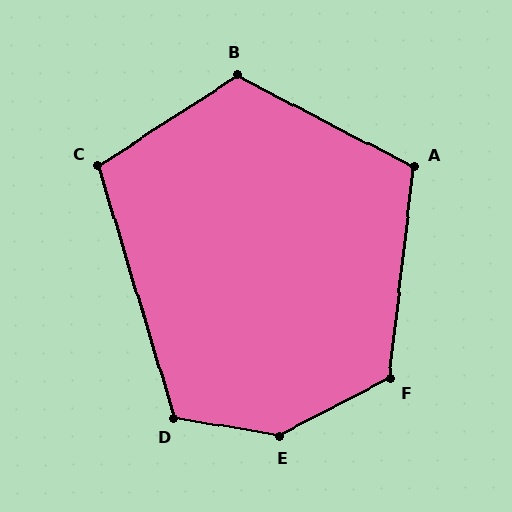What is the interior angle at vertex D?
Approximately 116 degrees (obtuse).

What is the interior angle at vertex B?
Approximately 119 degrees (obtuse).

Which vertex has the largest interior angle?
E, at approximately 143 degrees.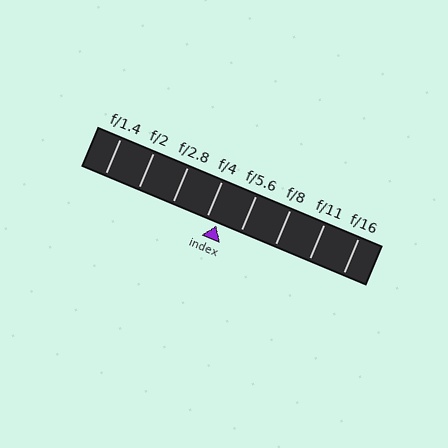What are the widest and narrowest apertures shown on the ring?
The widest aperture shown is f/1.4 and the narrowest is f/16.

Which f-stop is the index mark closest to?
The index mark is closest to f/4.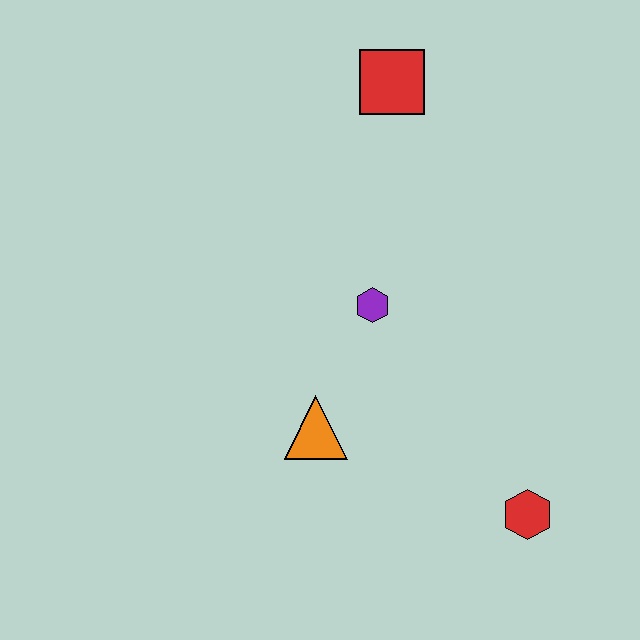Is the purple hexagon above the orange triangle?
Yes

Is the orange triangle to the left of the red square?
Yes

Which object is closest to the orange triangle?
The purple hexagon is closest to the orange triangle.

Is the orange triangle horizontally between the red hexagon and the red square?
No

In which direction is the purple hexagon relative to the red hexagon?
The purple hexagon is above the red hexagon.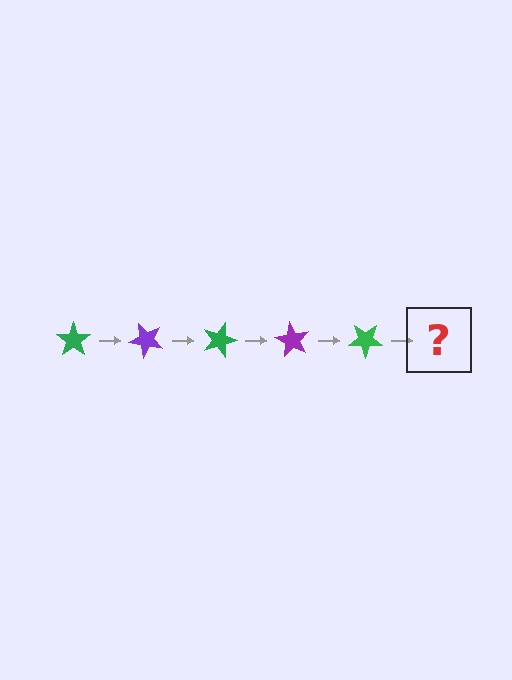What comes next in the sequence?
The next element should be a purple star, rotated 225 degrees from the start.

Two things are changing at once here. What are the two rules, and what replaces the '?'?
The two rules are that it rotates 45 degrees each step and the color cycles through green and purple. The '?' should be a purple star, rotated 225 degrees from the start.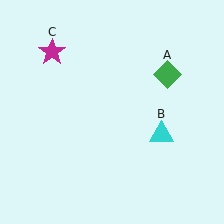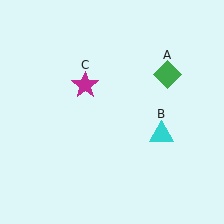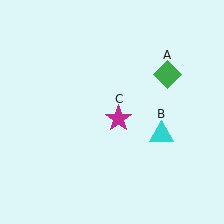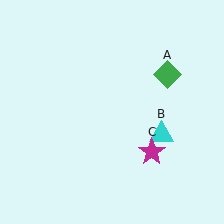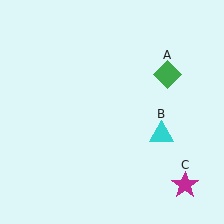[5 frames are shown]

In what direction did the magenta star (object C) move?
The magenta star (object C) moved down and to the right.